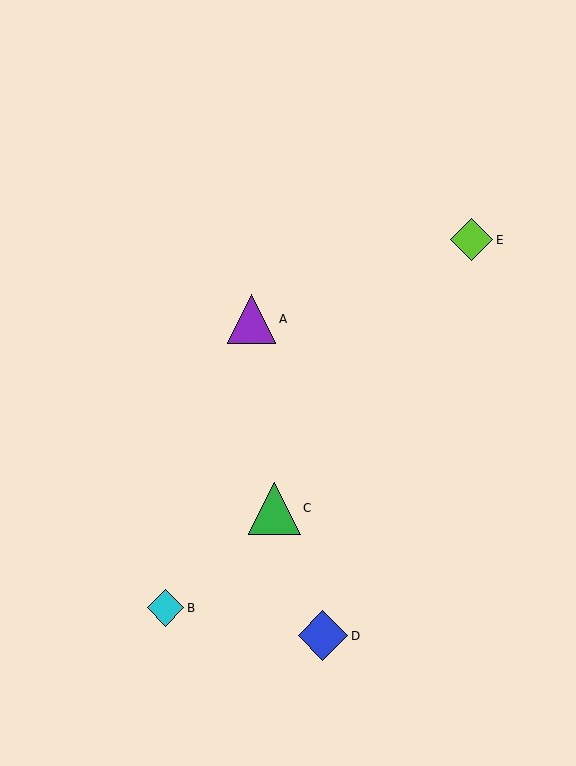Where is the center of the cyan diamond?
The center of the cyan diamond is at (166, 608).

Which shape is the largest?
The green triangle (labeled C) is the largest.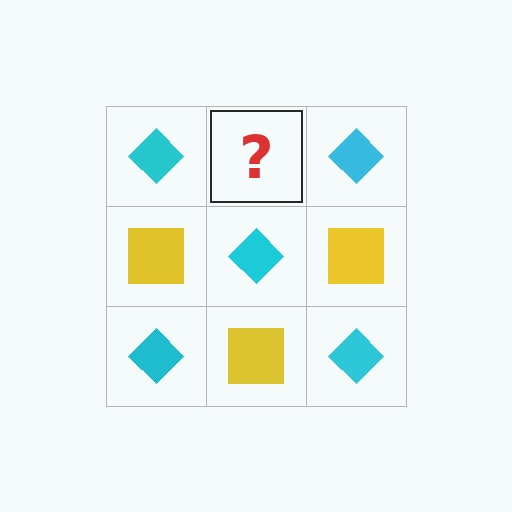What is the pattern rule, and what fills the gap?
The rule is that it alternates cyan diamond and yellow square in a checkerboard pattern. The gap should be filled with a yellow square.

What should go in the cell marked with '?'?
The missing cell should contain a yellow square.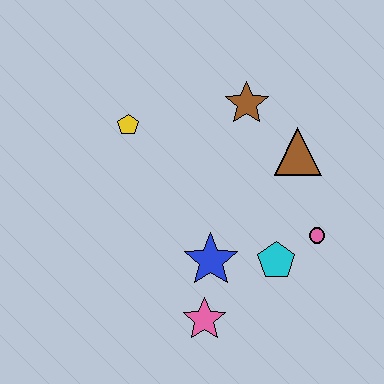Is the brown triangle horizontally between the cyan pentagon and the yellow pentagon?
No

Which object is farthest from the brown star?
The pink star is farthest from the brown star.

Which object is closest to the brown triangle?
The brown star is closest to the brown triangle.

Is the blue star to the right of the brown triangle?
No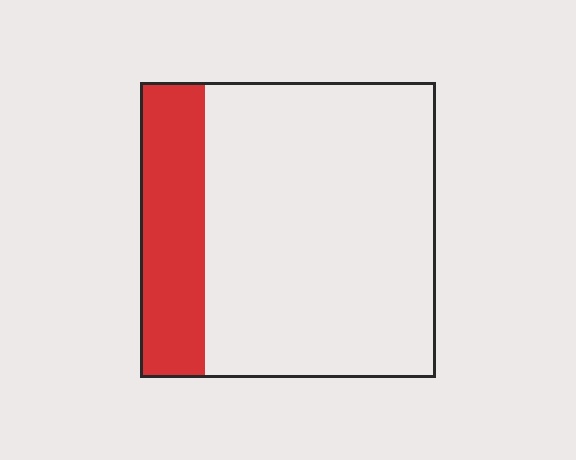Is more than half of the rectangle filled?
No.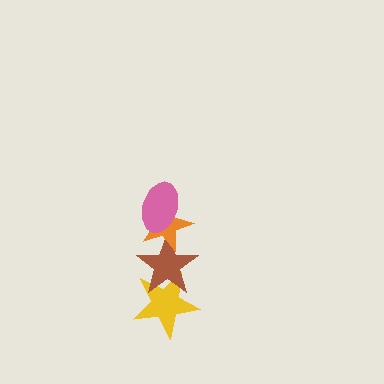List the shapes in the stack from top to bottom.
From top to bottom: the pink ellipse, the orange star, the brown star, the yellow star.